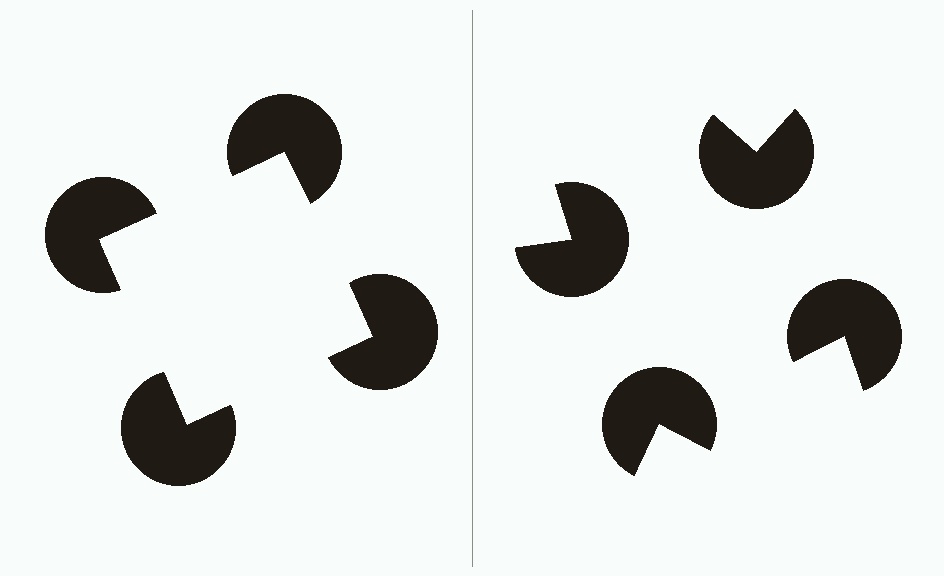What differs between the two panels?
The pac-man discs are positioned identically on both sides; only the wedge orientations differ. On the left they align to a square; on the right they are misaligned.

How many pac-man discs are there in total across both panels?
8 — 4 on each side.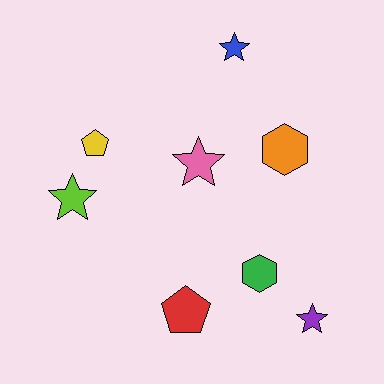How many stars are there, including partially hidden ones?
There are 4 stars.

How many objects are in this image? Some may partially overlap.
There are 8 objects.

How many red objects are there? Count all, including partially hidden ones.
There is 1 red object.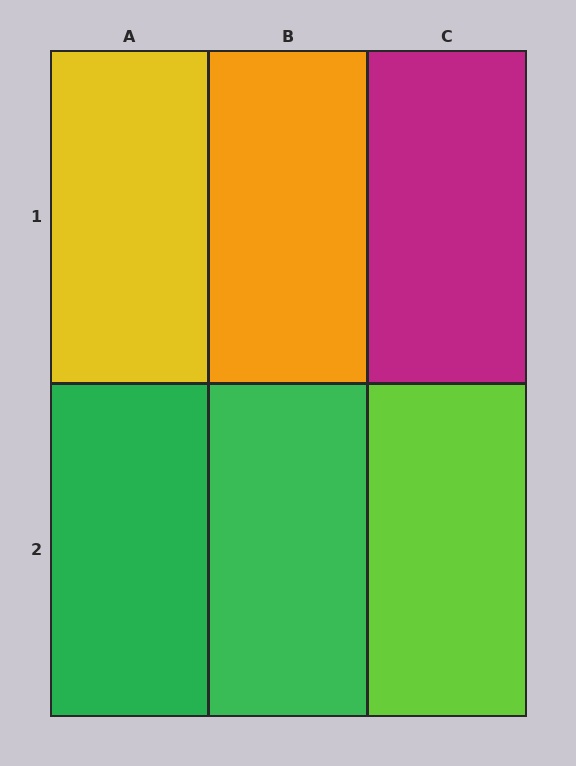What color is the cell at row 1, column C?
Magenta.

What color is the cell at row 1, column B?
Orange.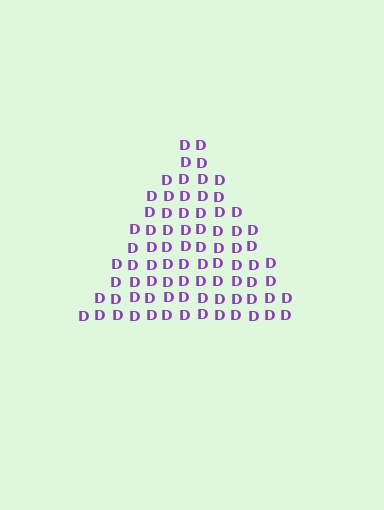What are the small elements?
The small elements are letter D's.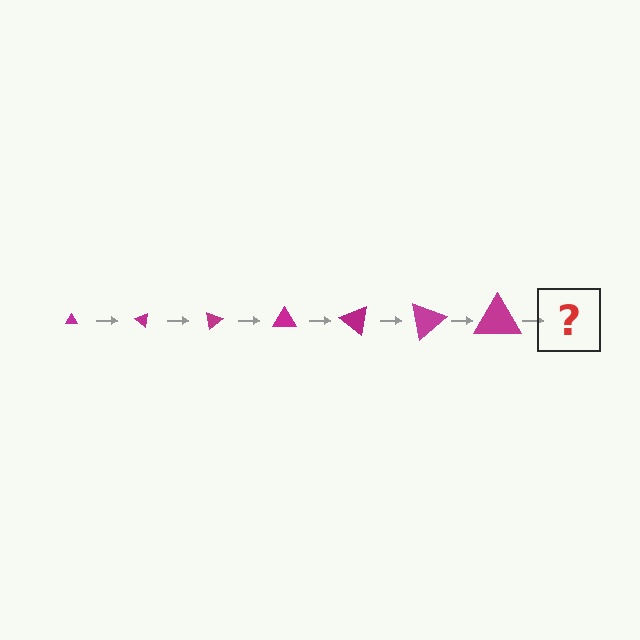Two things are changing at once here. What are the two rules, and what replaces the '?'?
The two rules are that the triangle grows larger each step and it rotates 40 degrees each step. The '?' should be a triangle, larger than the previous one and rotated 280 degrees from the start.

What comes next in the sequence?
The next element should be a triangle, larger than the previous one and rotated 280 degrees from the start.